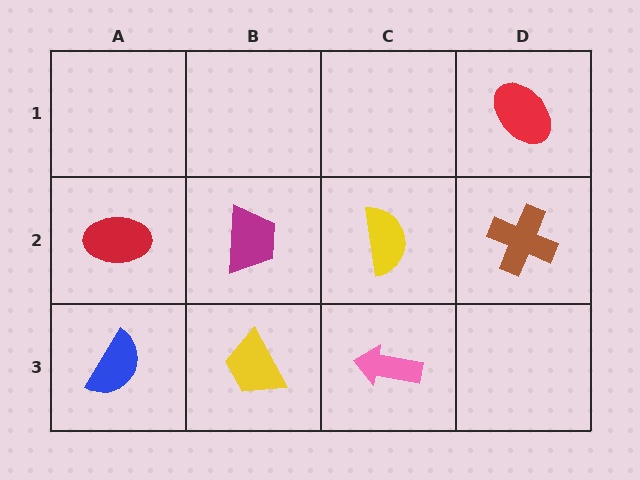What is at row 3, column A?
A blue semicircle.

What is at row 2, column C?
A yellow semicircle.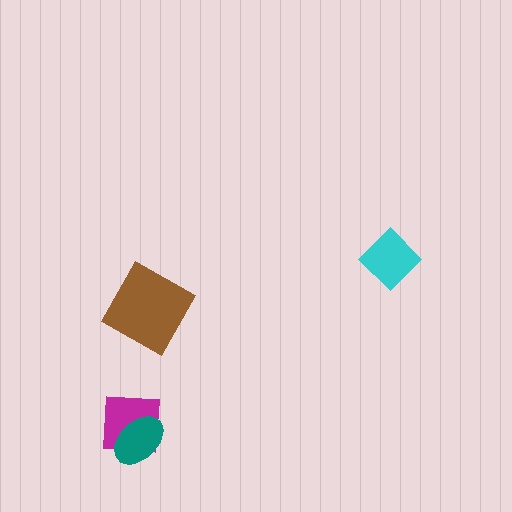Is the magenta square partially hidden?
Yes, it is partially covered by another shape.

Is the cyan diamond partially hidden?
No, no other shape covers it.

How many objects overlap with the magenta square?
1 object overlaps with the magenta square.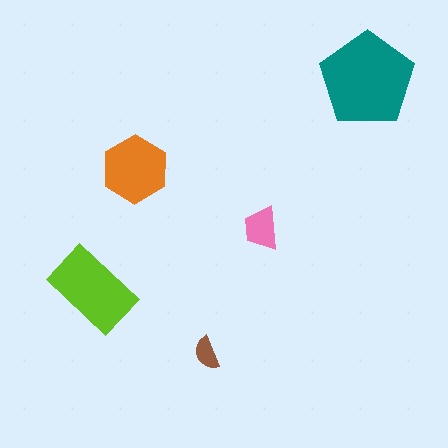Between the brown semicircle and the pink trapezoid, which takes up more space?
The pink trapezoid.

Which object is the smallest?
The brown semicircle.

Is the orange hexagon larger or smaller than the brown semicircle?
Larger.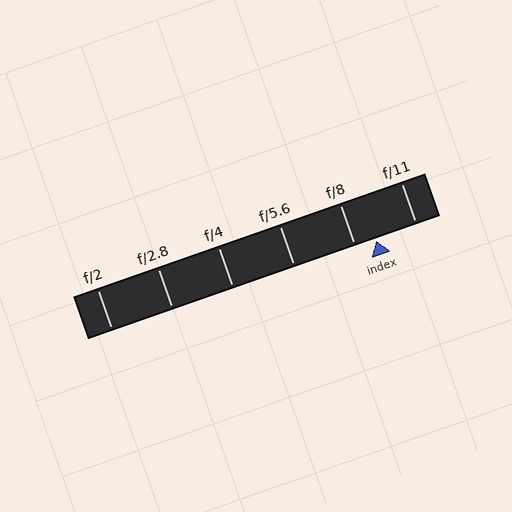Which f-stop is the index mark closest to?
The index mark is closest to f/8.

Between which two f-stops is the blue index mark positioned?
The index mark is between f/8 and f/11.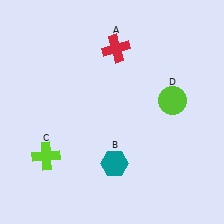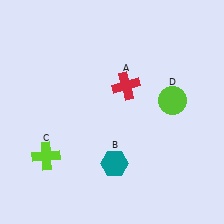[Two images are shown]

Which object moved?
The red cross (A) moved down.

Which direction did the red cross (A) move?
The red cross (A) moved down.